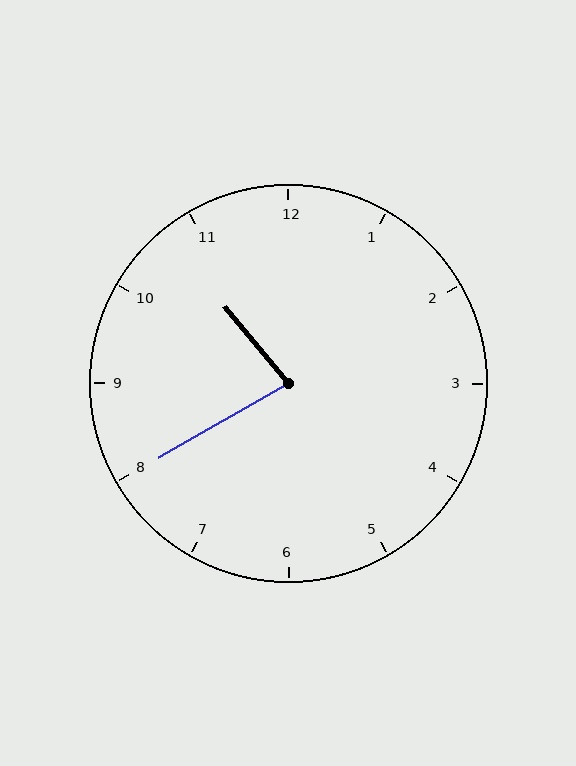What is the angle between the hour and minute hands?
Approximately 80 degrees.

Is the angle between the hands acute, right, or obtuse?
It is acute.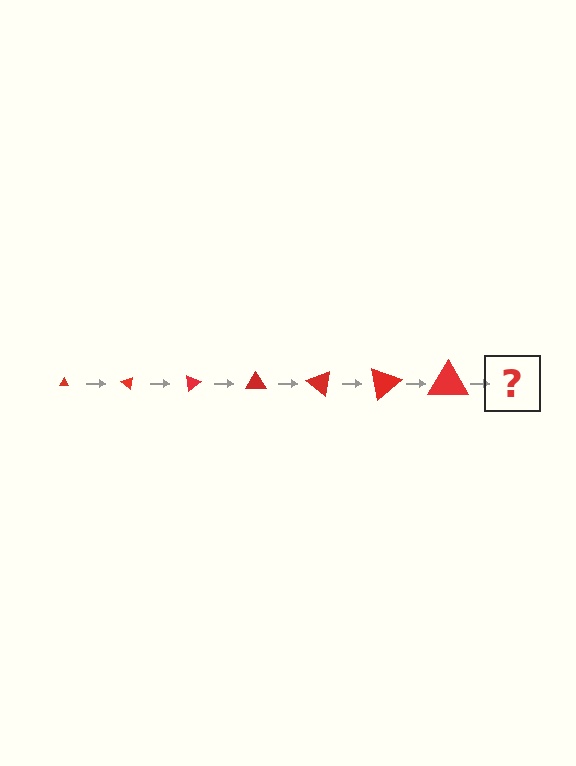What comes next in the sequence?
The next element should be a triangle, larger than the previous one and rotated 280 degrees from the start.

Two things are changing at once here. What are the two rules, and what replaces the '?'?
The two rules are that the triangle grows larger each step and it rotates 40 degrees each step. The '?' should be a triangle, larger than the previous one and rotated 280 degrees from the start.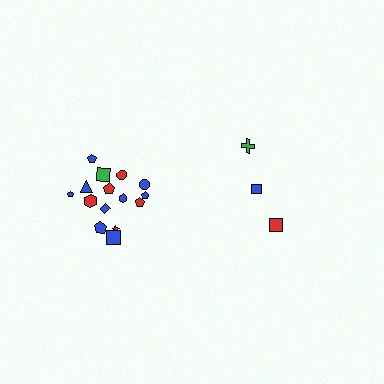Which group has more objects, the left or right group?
The left group.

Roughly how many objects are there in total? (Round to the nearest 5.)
Roughly 20 objects in total.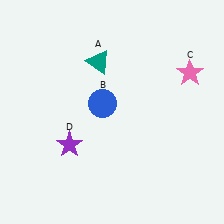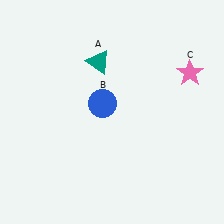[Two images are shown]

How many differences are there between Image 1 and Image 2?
There is 1 difference between the two images.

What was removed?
The purple star (D) was removed in Image 2.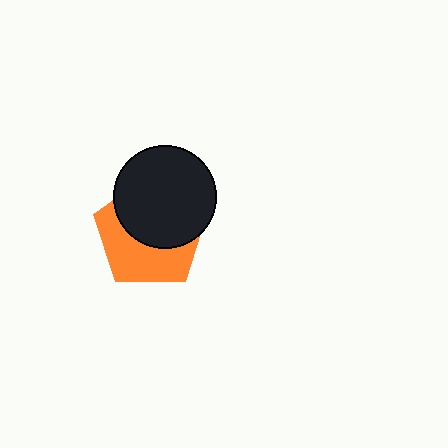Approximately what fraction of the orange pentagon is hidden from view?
Roughly 53% of the orange pentagon is hidden behind the black circle.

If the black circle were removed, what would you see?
You would see the complete orange pentagon.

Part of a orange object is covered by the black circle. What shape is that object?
It is a pentagon.